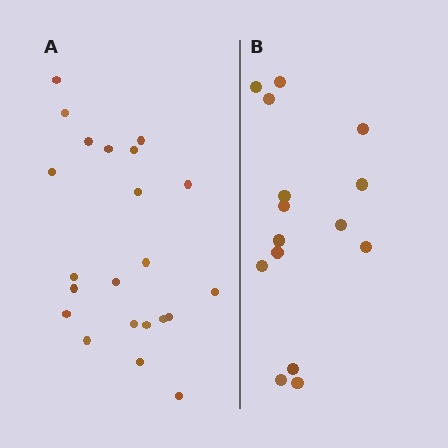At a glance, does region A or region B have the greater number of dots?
Region A (the left region) has more dots.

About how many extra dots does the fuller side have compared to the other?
Region A has roughly 8 or so more dots than region B.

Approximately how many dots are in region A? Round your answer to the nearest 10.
About 20 dots. (The exact count is 22, which rounds to 20.)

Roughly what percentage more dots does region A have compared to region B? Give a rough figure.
About 45% more.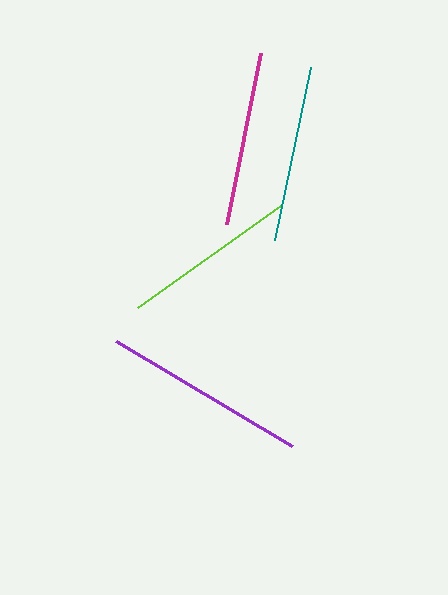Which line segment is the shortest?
The magenta line is the shortest at approximately 174 pixels.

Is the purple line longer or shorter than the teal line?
The purple line is longer than the teal line.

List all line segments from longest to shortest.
From longest to shortest: purple, teal, lime, magenta.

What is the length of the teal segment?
The teal segment is approximately 176 pixels long.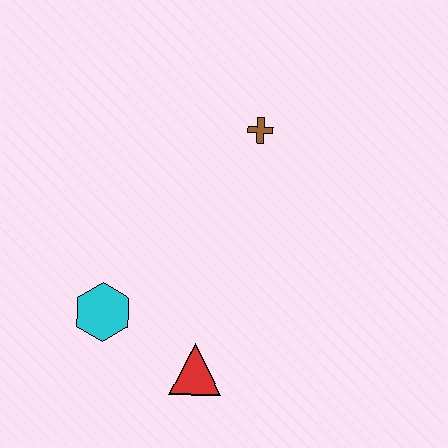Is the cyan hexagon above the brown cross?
No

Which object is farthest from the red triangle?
The brown cross is farthest from the red triangle.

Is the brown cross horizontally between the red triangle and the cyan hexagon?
No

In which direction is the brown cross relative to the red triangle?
The brown cross is above the red triangle.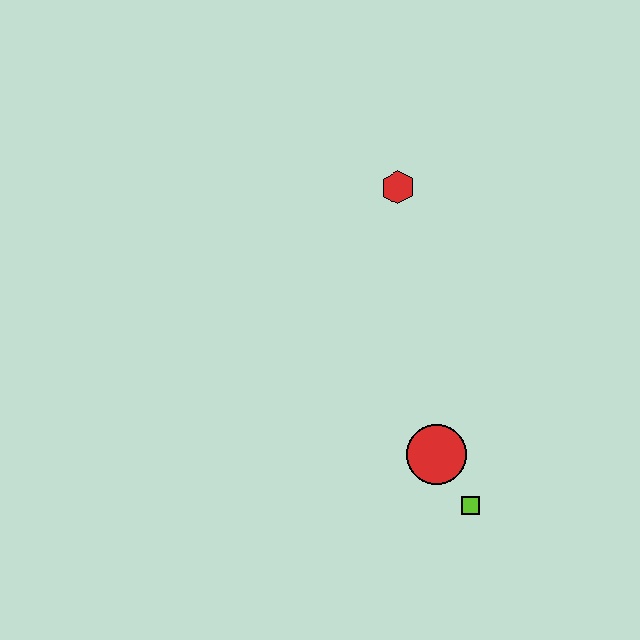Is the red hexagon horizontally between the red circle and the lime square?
No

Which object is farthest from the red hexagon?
The lime square is farthest from the red hexagon.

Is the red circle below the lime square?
No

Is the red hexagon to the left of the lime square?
Yes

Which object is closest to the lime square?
The red circle is closest to the lime square.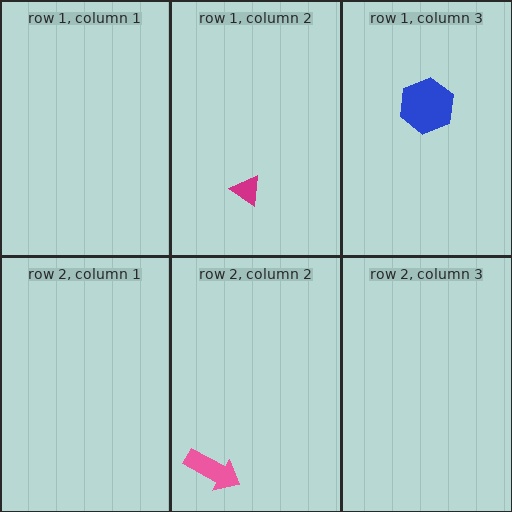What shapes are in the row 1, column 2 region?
The magenta triangle.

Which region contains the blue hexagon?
The row 1, column 3 region.